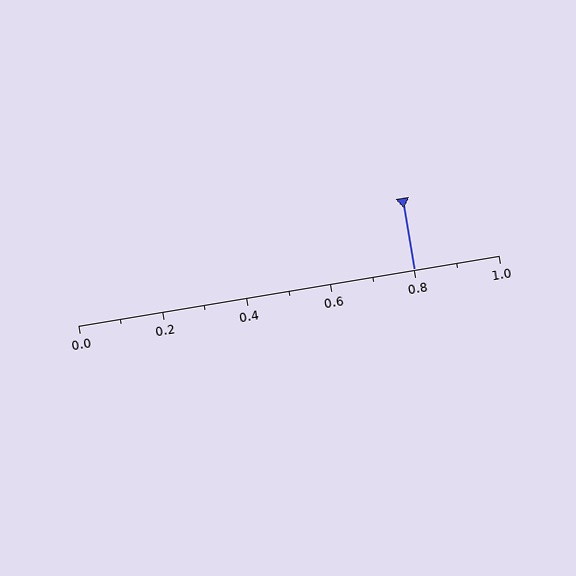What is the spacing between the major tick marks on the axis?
The major ticks are spaced 0.2 apart.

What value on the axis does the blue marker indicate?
The marker indicates approximately 0.8.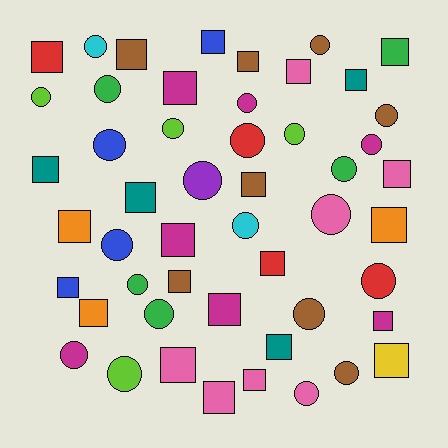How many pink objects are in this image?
There are 7 pink objects.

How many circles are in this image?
There are 24 circles.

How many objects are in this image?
There are 50 objects.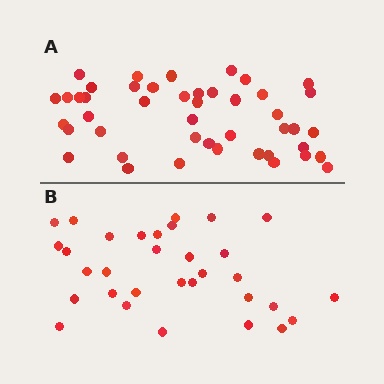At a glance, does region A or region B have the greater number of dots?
Region A (the top region) has more dots.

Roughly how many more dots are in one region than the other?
Region A has approximately 15 more dots than region B.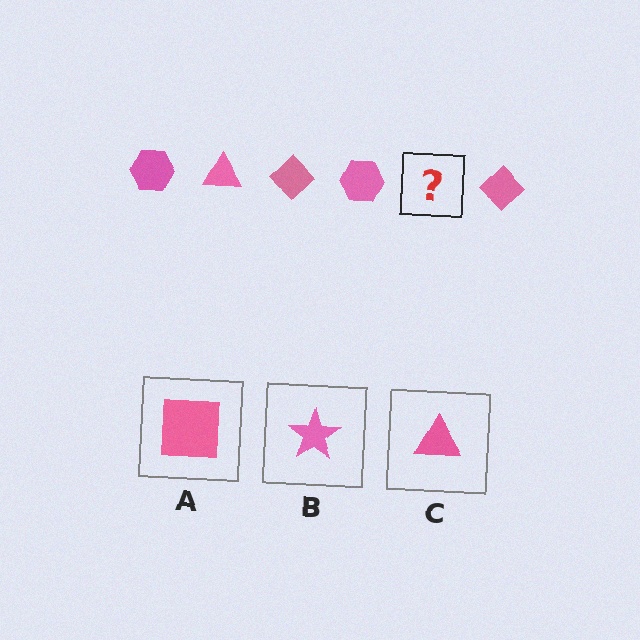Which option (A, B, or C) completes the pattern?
C.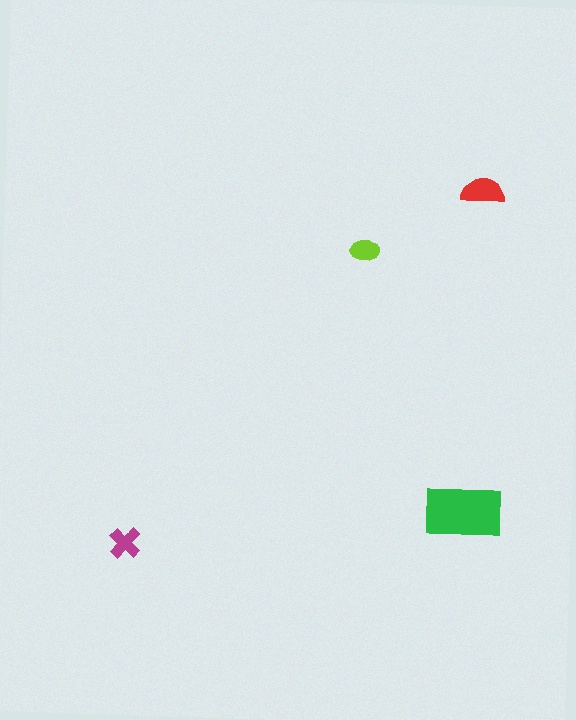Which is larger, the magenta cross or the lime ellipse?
The magenta cross.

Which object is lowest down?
The magenta cross is bottommost.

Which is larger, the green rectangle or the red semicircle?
The green rectangle.